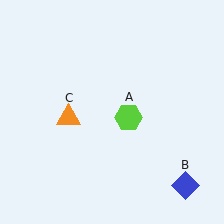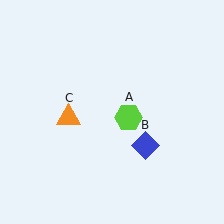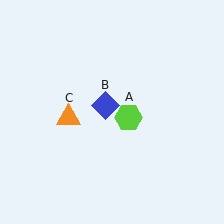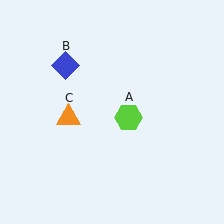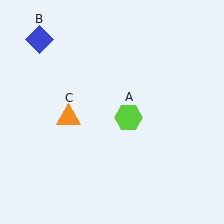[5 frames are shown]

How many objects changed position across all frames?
1 object changed position: blue diamond (object B).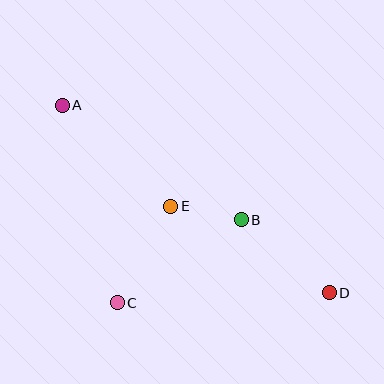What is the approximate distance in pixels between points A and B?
The distance between A and B is approximately 213 pixels.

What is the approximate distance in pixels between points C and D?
The distance between C and D is approximately 212 pixels.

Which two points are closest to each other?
Points B and E are closest to each other.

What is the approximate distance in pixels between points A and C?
The distance between A and C is approximately 205 pixels.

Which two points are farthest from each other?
Points A and D are farthest from each other.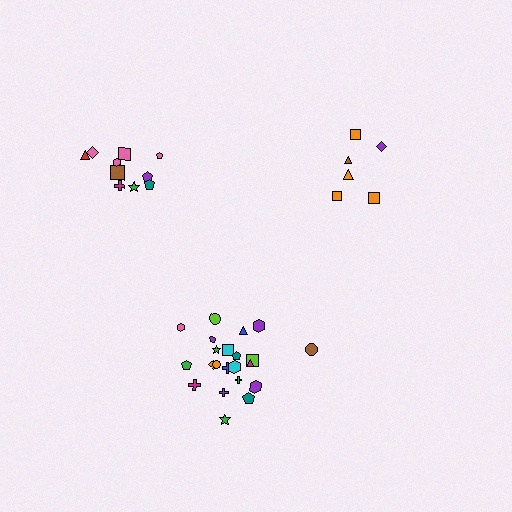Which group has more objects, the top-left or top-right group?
The top-left group.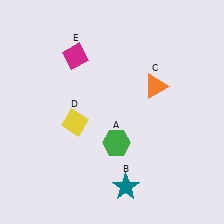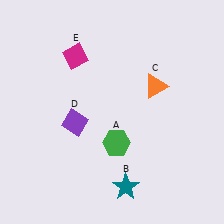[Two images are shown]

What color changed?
The diamond (D) changed from yellow in Image 1 to purple in Image 2.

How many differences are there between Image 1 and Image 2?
There is 1 difference between the two images.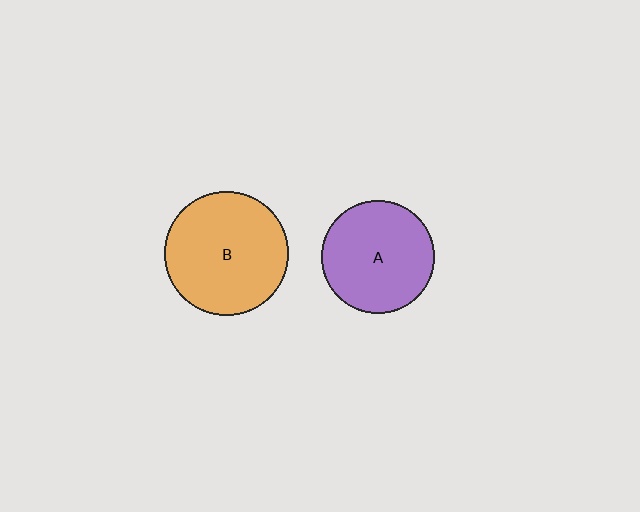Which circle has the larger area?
Circle B (orange).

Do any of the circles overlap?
No, none of the circles overlap.